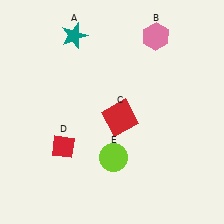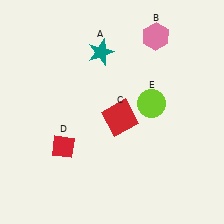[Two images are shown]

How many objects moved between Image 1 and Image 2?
2 objects moved between the two images.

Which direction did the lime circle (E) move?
The lime circle (E) moved up.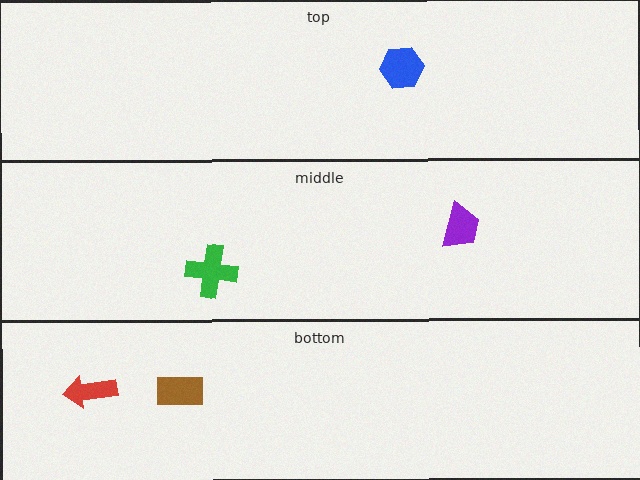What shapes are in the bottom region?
The brown rectangle, the red arrow.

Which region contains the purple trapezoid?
The middle region.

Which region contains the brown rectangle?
The bottom region.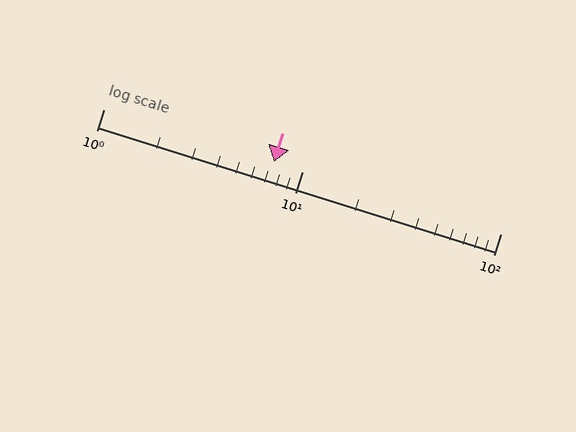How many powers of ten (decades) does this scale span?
The scale spans 2 decades, from 1 to 100.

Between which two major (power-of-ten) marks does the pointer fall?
The pointer is between 1 and 10.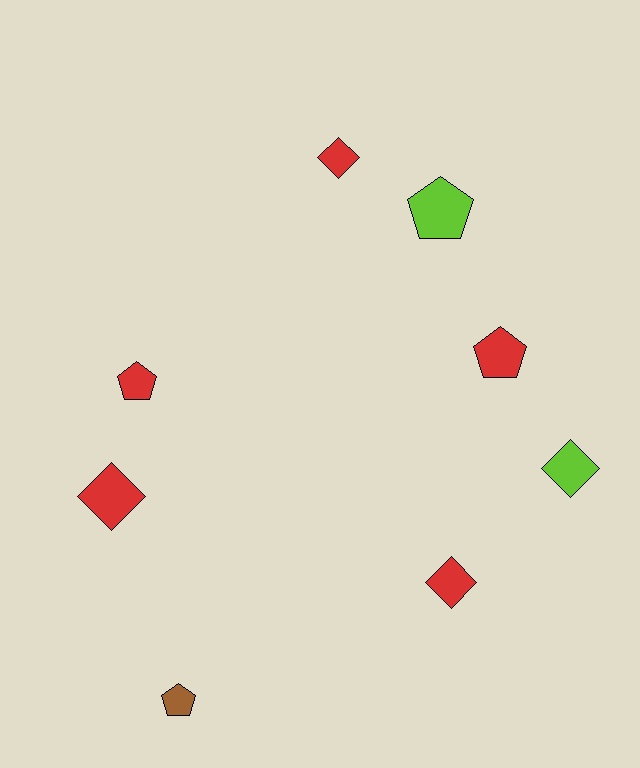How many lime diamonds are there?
There is 1 lime diamond.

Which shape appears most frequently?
Diamond, with 4 objects.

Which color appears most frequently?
Red, with 5 objects.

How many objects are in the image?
There are 8 objects.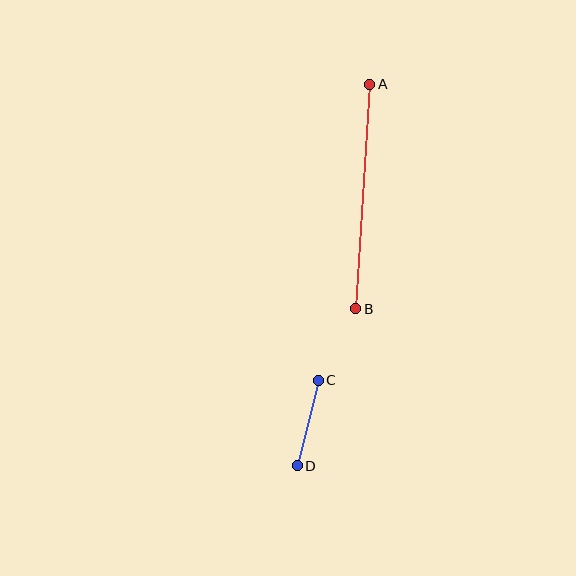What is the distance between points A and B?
The distance is approximately 225 pixels.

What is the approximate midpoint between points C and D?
The midpoint is at approximately (308, 423) pixels.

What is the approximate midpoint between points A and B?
The midpoint is at approximately (363, 197) pixels.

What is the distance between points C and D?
The distance is approximately 88 pixels.